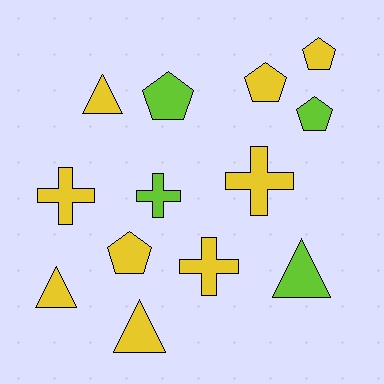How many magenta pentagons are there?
There are no magenta pentagons.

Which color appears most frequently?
Yellow, with 9 objects.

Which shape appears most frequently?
Pentagon, with 5 objects.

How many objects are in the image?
There are 13 objects.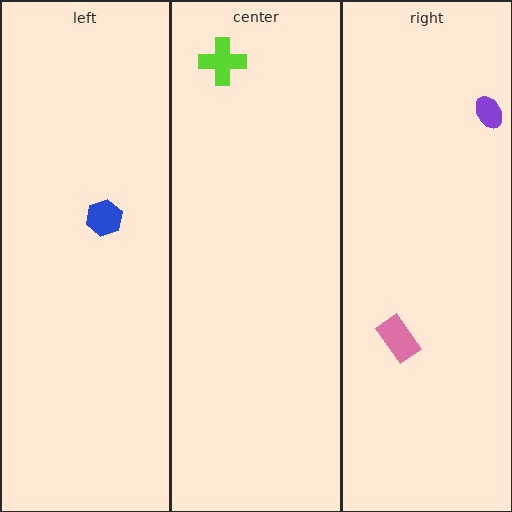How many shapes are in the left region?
1.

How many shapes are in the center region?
1.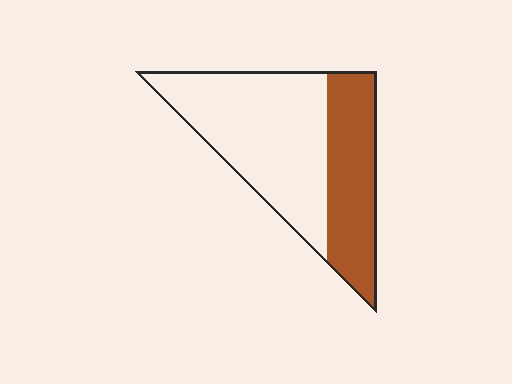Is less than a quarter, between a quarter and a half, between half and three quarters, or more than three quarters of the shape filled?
Between a quarter and a half.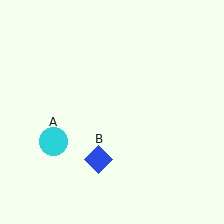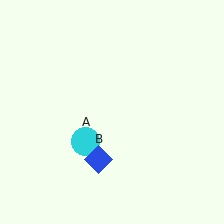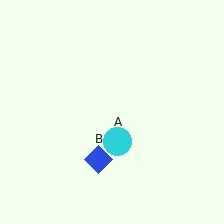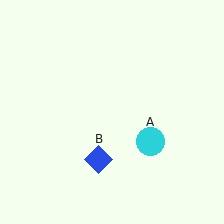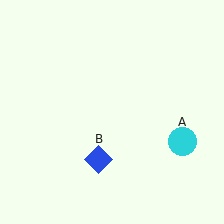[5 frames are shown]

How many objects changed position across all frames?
1 object changed position: cyan circle (object A).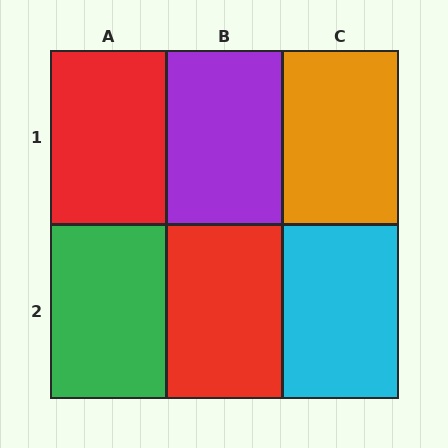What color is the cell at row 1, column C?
Orange.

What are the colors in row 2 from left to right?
Green, red, cyan.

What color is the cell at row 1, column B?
Purple.